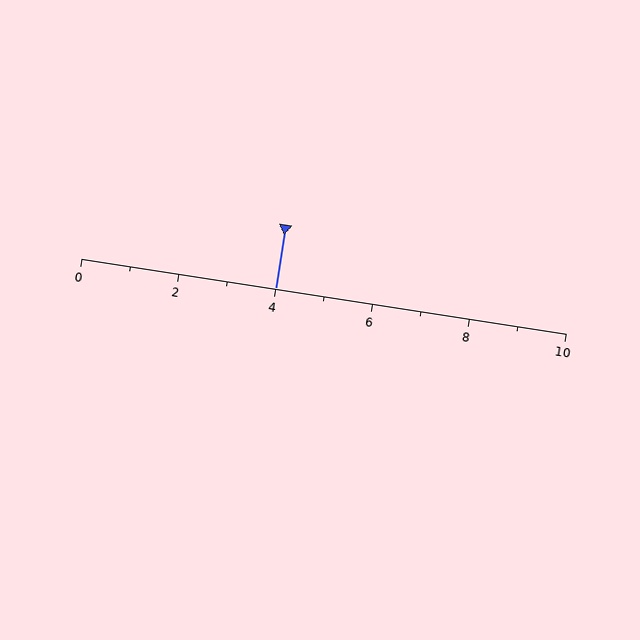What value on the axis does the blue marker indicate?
The marker indicates approximately 4.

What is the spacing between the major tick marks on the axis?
The major ticks are spaced 2 apart.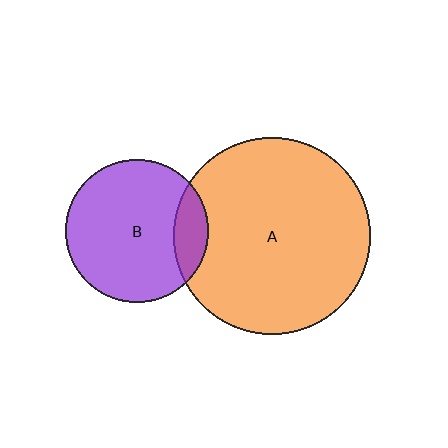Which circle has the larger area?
Circle A (orange).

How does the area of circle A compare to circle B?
Approximately 1.9 times.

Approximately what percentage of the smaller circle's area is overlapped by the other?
Approximately 15%.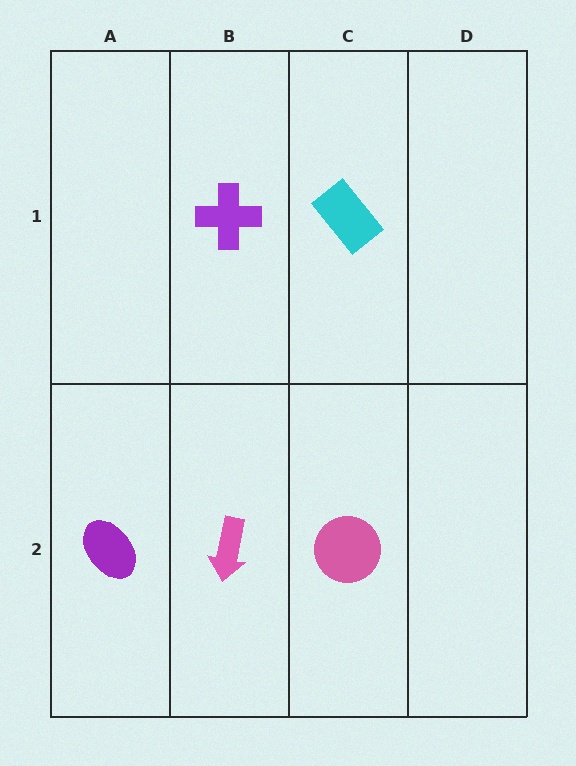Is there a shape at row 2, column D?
No, that cell is empty.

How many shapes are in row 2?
3 shapes.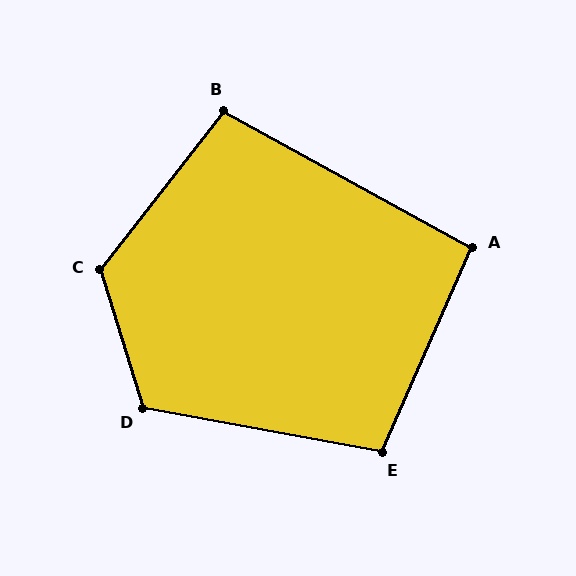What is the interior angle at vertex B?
Approximately 99 degrees (obtuse).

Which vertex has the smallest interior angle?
A, at approximately 95 degrees.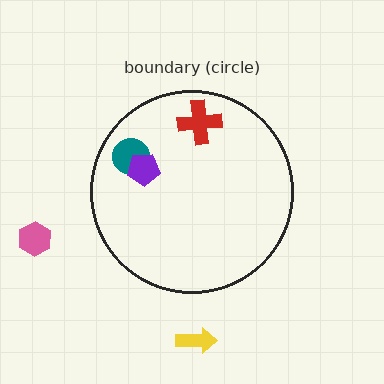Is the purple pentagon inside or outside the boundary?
Inside.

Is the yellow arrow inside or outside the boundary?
Outside.